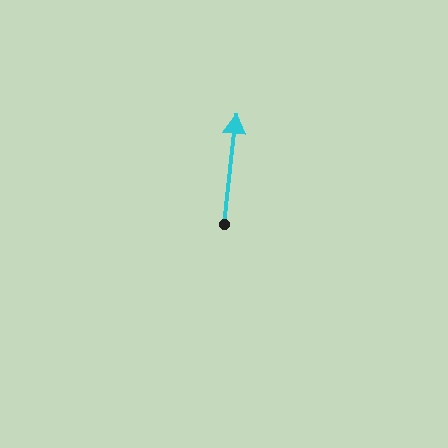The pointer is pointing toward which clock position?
Roughly 12 o'clock.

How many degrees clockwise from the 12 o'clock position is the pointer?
Approximately 6 degrees.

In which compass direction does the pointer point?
North.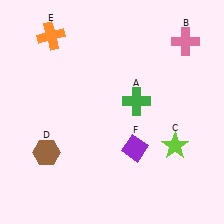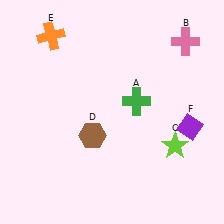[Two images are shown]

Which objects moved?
The objects that moved are: the brown hexagon (D), the purple diamond (F).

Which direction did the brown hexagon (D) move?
The brown hexagon (D) moved right.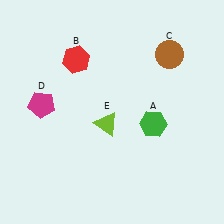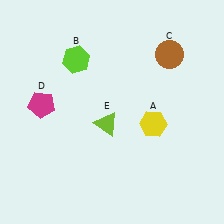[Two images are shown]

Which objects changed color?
A changed from green to yellow. B changed from red to lime.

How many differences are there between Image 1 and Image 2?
There are 2 differences between the two images.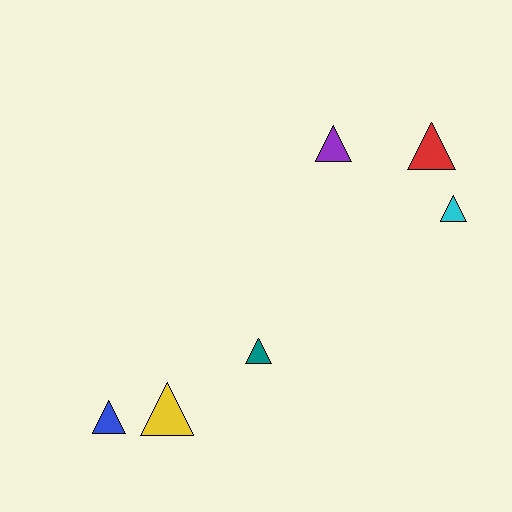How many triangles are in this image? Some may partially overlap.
There are 6 triangles.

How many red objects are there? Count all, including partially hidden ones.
There is 1 red object.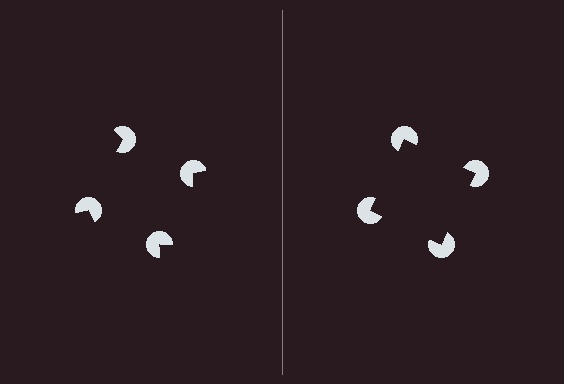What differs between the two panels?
The pac-man discs are positioned identically on both sides; only the wedge orientations differ. On the right they align to a square; on the left they are misaligned.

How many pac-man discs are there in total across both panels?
8 — 4 on each side.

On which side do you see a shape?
An illusory square appears on the right side. On the left side the wedge cuts are rotated, so no coherent shape forms.